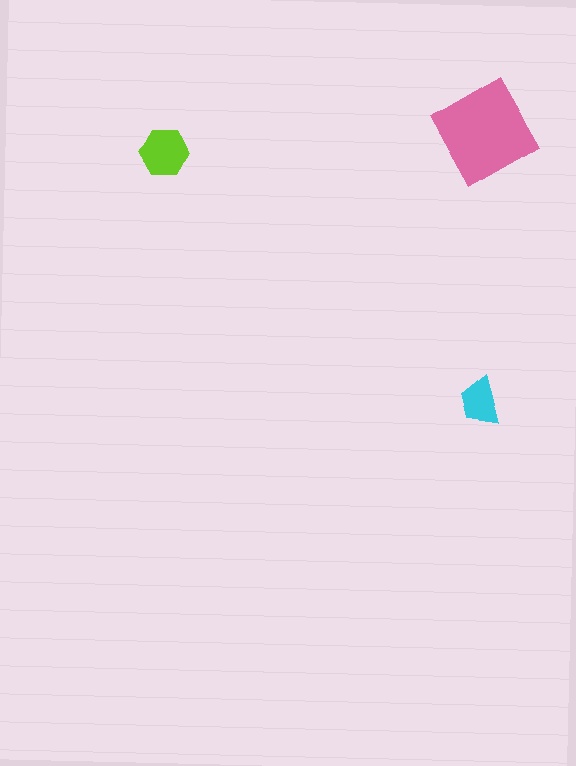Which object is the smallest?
The cyan trapezoid.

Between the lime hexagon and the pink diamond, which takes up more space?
The pink diamond.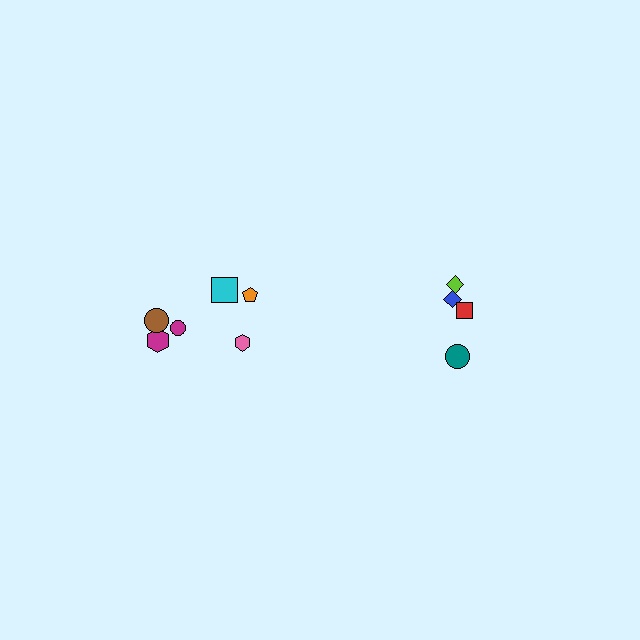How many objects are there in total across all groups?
There are 10 objects.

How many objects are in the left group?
There are 6 objects.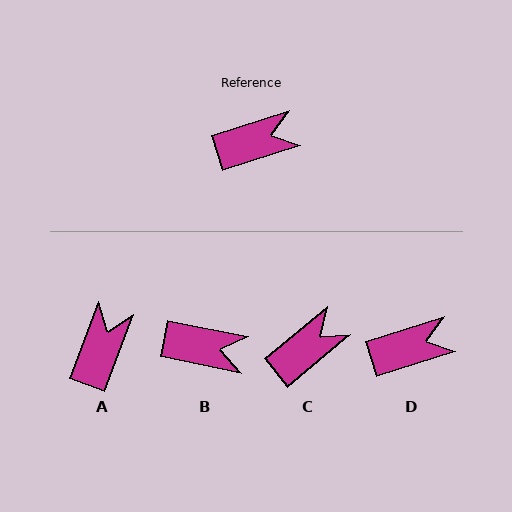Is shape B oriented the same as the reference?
No, it is off by about 29 degrees.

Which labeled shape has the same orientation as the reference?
D.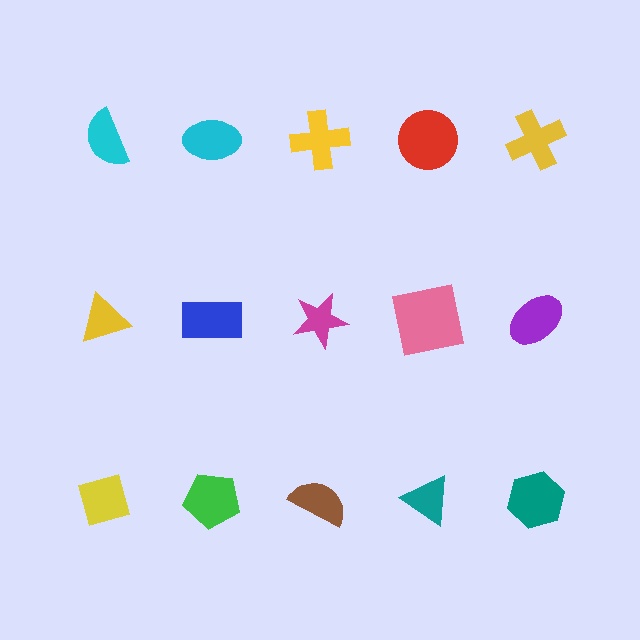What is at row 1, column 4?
A red circle.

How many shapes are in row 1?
5 shapes.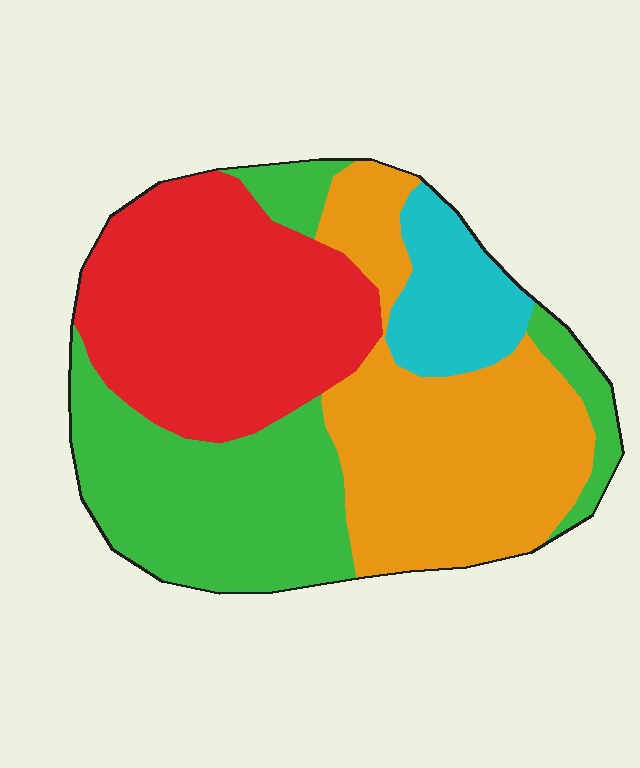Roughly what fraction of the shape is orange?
Orange covers about 30% of the shape.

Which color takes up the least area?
Cyan, at roughly 10%.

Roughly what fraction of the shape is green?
Green takes up between a sixth and a third of the shape.